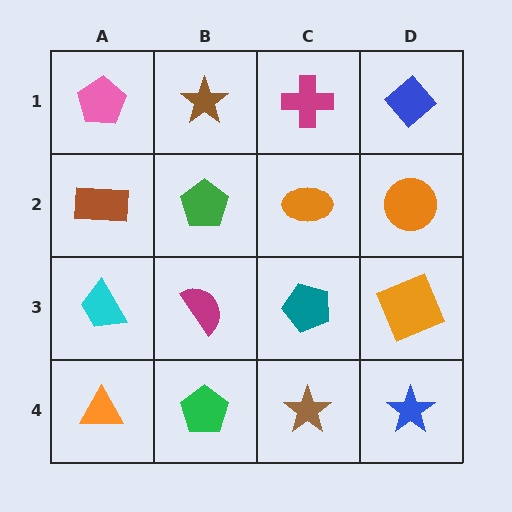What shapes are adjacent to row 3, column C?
An orange ellipse (row 2, column C), a brown star (row 4, column C), a magenta semicircle (row 3, column B), an orange square (row 3, column D).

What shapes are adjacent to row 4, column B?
A magenta semicircle (row 3, column B), an orange triangle (row 4, column A), a brown star (row 4, column C).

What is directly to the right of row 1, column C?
A blue diamond.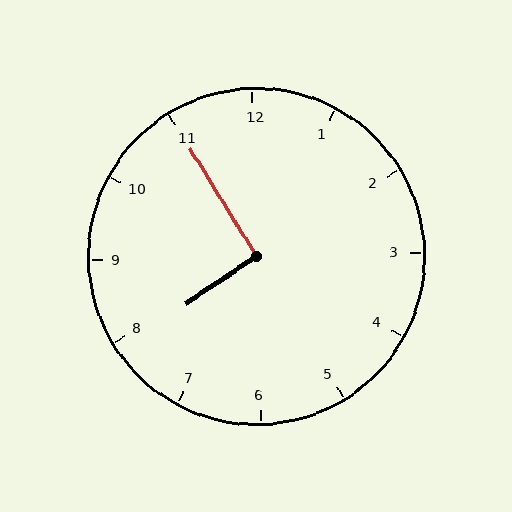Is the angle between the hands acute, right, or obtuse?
It is right.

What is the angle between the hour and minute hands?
Approximately 92 degrees.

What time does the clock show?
7:55.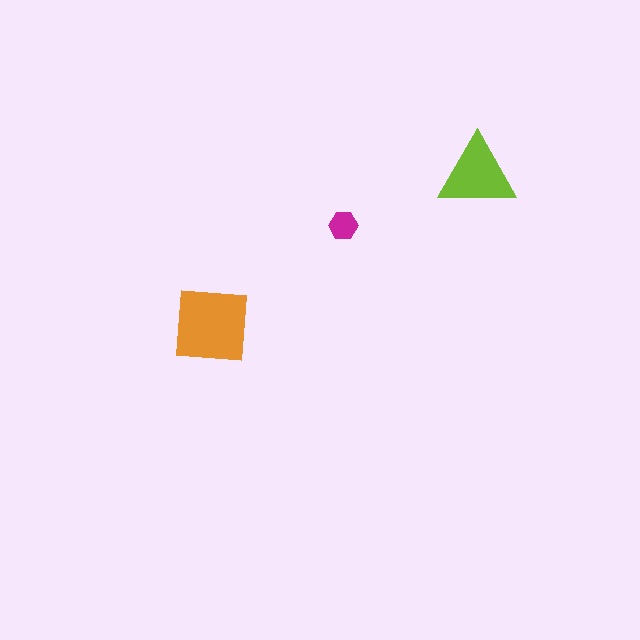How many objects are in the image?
There are 3 objects in the image.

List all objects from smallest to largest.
The magenta hexagon, the lime triangle, the orange square.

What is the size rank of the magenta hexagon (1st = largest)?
3rd.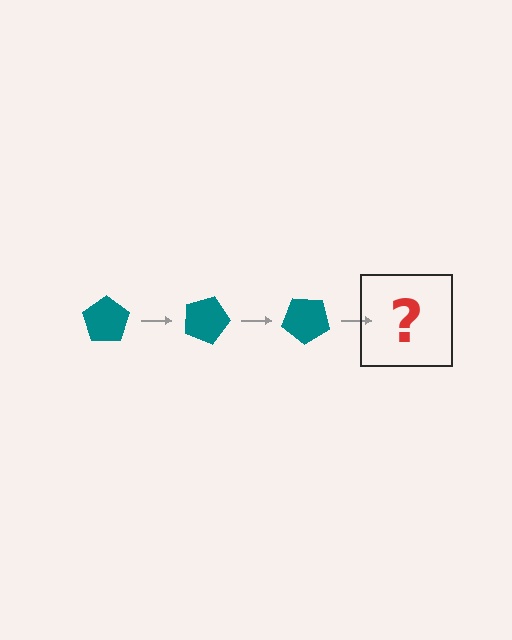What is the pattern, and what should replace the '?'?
The pattern is that the pentagon rotates 20 degrees each step. The '?' should be a teal pentagon rotated 60 degrees.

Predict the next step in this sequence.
The next step is a teal pentagon rotated 60 degrees.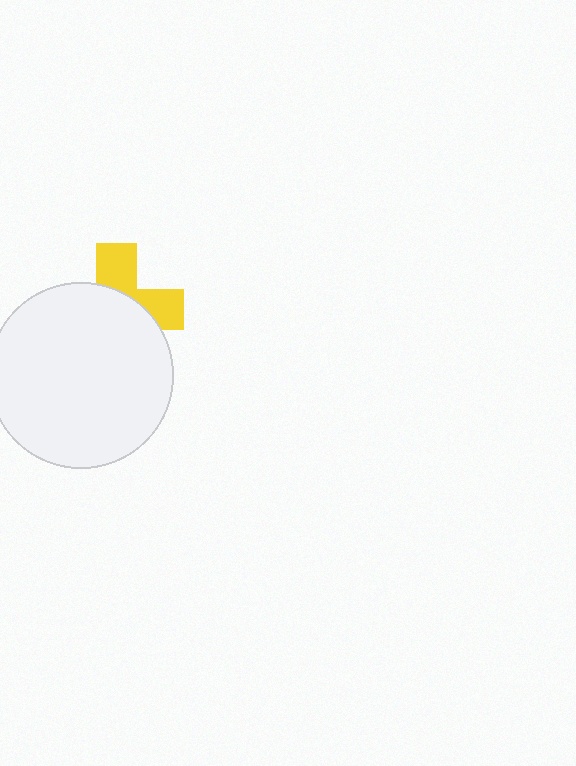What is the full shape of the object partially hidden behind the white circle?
The partially hidden object is a yellow cross.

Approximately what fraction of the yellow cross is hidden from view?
Roughly 63% of the yellow cross is hidden behind the white circle.